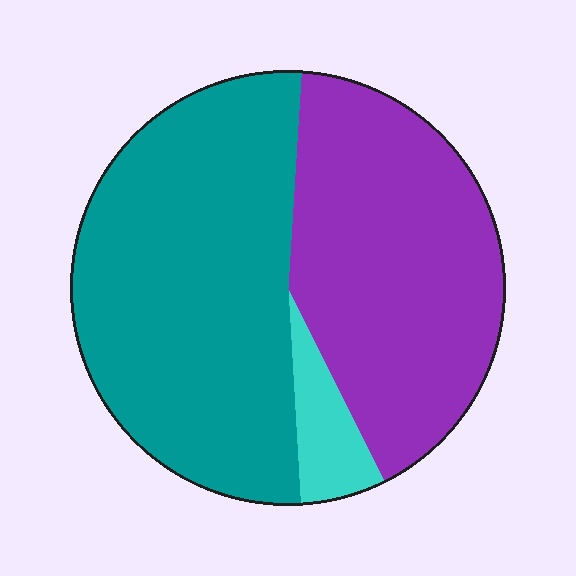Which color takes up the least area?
Cyan, at roughly 5%.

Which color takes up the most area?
Teal, at roughly 50%.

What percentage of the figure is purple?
Purple takes up about two fifths (2/5) of the figure.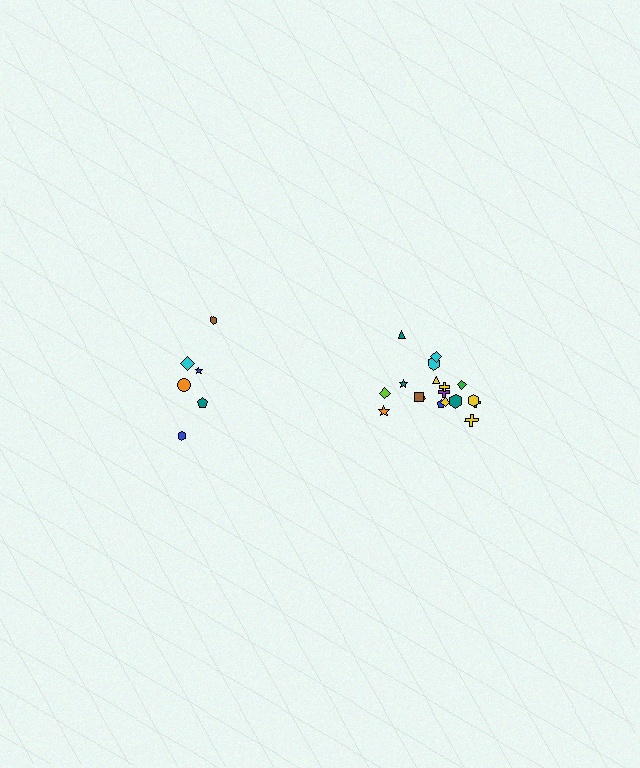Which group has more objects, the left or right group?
The right group.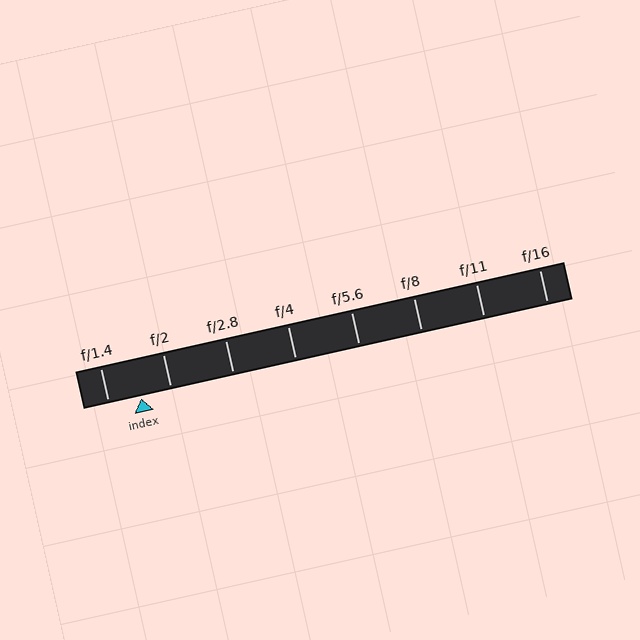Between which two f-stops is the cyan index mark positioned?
The index mark is between f/1.4 and f/2.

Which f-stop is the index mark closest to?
The index mark is closest to f/2.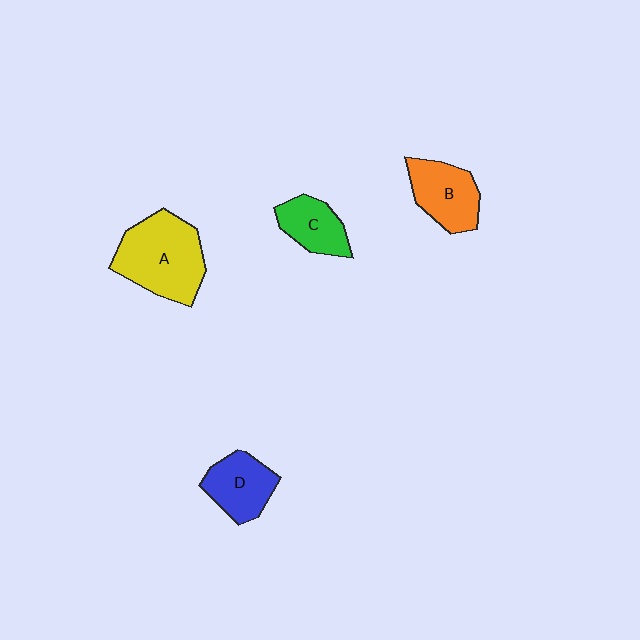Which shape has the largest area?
Shape A (yellow).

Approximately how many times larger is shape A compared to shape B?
Approximately 1.5 times.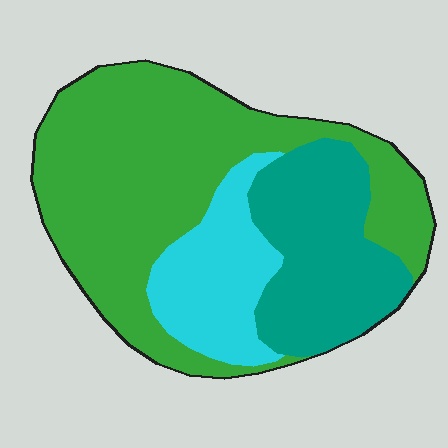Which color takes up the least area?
Cyan, at roughly 20%.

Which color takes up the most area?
Green, at roughly 55%.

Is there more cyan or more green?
Green.